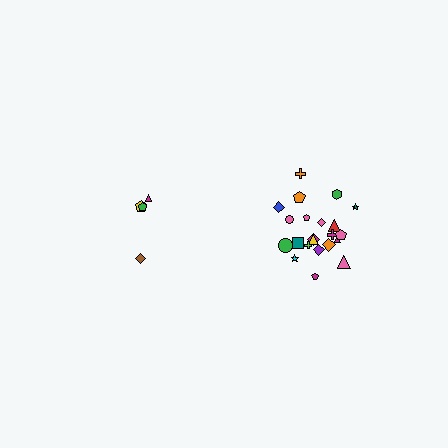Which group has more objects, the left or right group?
The right group.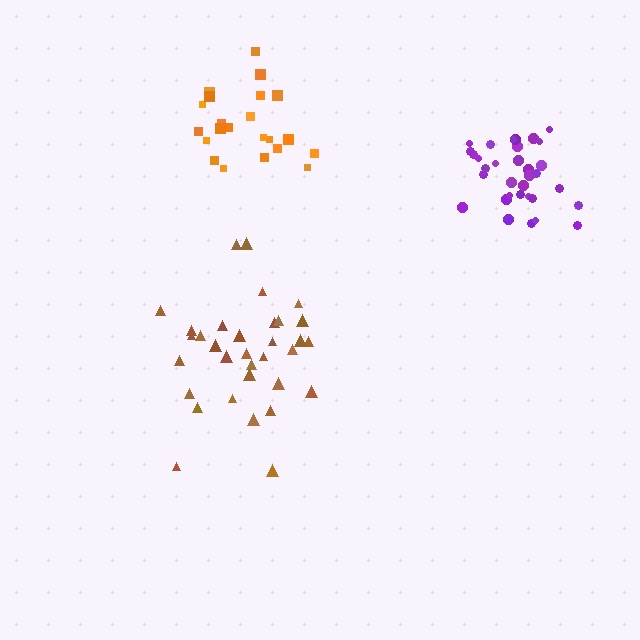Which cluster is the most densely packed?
Purple.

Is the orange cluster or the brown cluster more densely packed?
Orange.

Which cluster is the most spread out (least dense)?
Brown.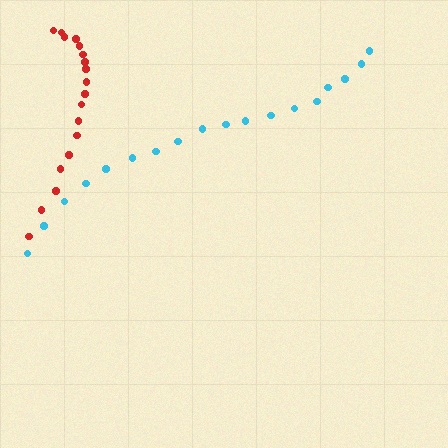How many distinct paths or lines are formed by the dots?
There are 2 distinct paths.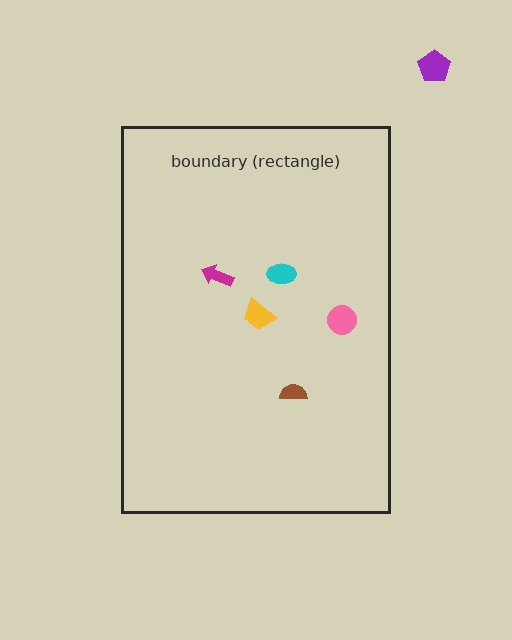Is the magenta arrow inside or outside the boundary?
Inside.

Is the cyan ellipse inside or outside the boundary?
Inside.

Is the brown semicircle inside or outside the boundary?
Inside.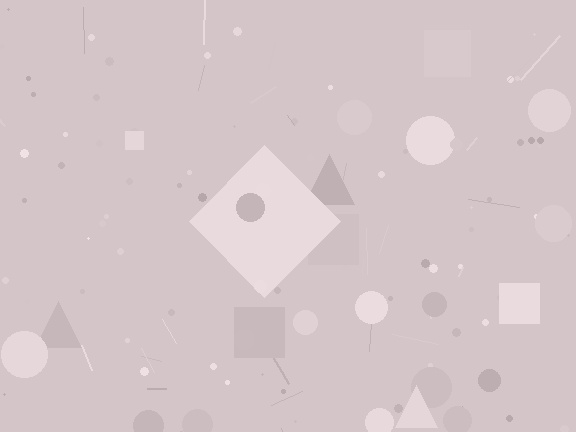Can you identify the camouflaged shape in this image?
The camouflaged shape is a diamond.